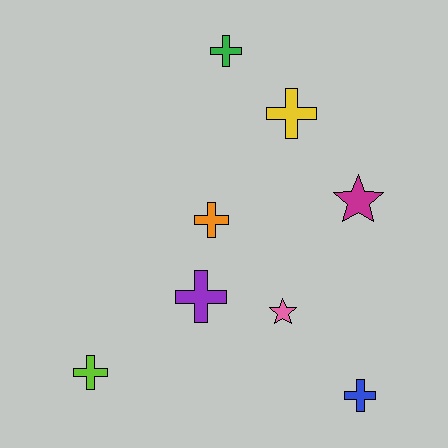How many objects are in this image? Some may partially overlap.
There are 8 objects.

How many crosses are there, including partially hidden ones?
There are 6 crosses.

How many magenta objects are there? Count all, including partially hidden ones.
There is 1 magenta object.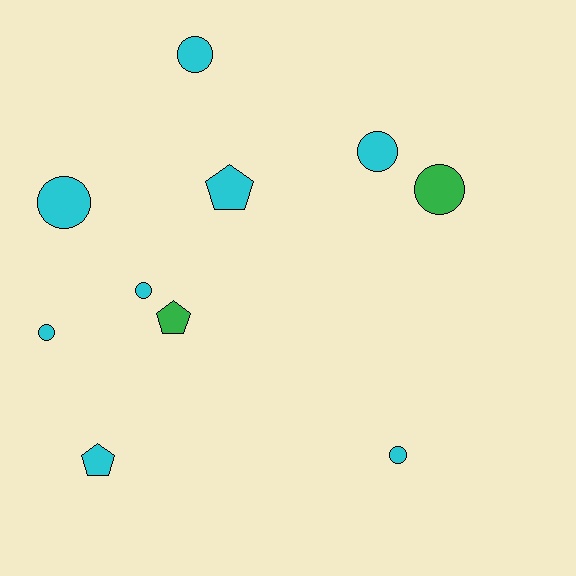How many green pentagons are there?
There is 1 green pentagon.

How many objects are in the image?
There are 10 objects.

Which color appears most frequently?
Cyan, with 8 objects.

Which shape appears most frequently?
Circle, with 7 objects.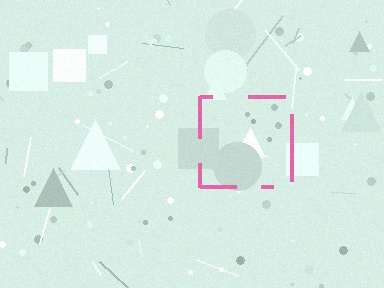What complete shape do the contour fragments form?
The contour fragments form a square.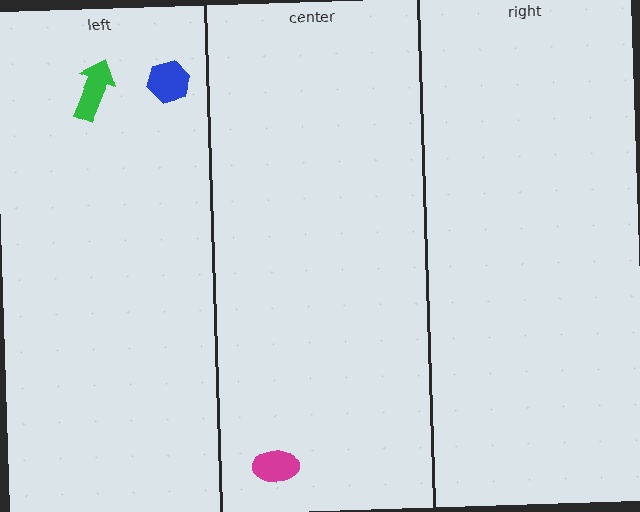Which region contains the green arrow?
The left region.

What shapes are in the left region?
The green arrow, the blue hexagon.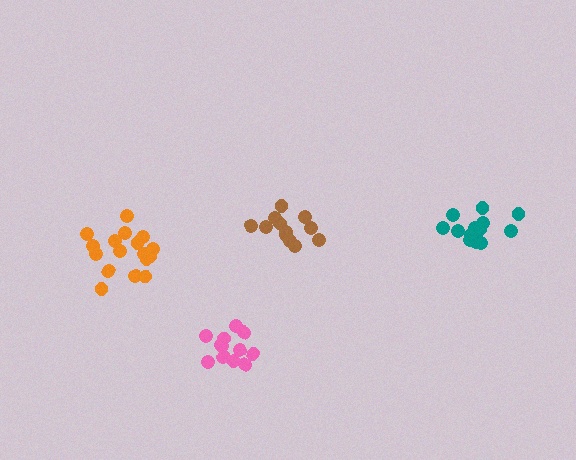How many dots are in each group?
Group 1: 14 dots, Group 2: 12 dots, Group 3: 12 dots, Group 4: 17 dots (55 total).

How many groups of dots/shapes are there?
There are 4 groups.